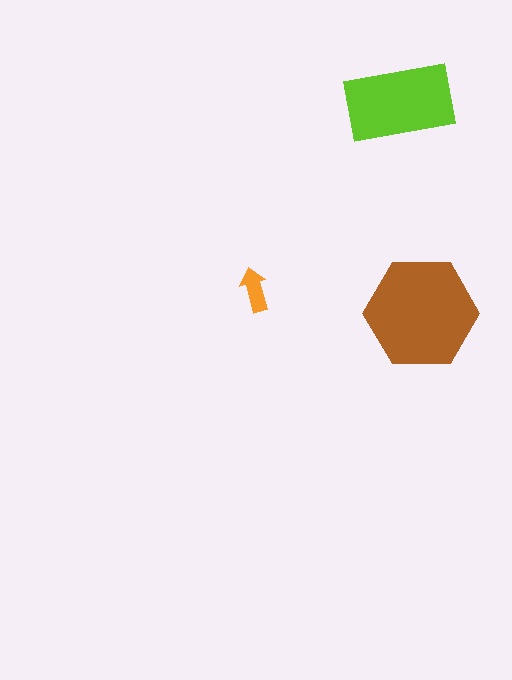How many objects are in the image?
There are 3 objects in the image.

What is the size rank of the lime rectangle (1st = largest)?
2nd.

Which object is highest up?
The lime rectangle is topmost.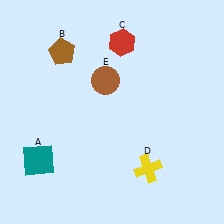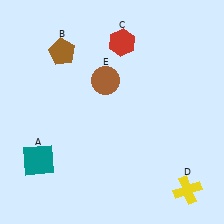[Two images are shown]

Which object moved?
The yellow cross (D) moved right.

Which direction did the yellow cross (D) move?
The yellow cross (D) moved right.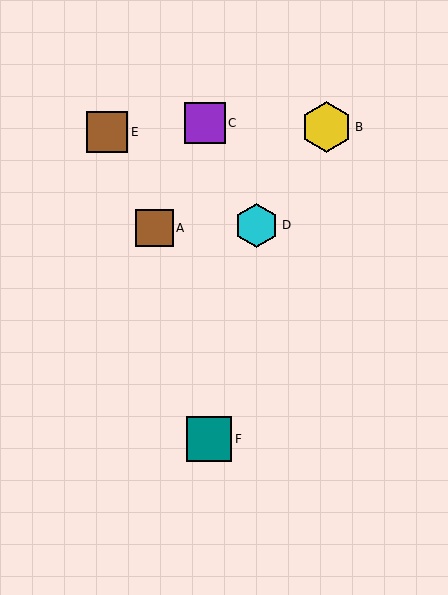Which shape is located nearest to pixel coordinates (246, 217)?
The cyan hexagon (labeled D) at (256, 225) is nearest to that location.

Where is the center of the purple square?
The center of the purple square is at (205, 123).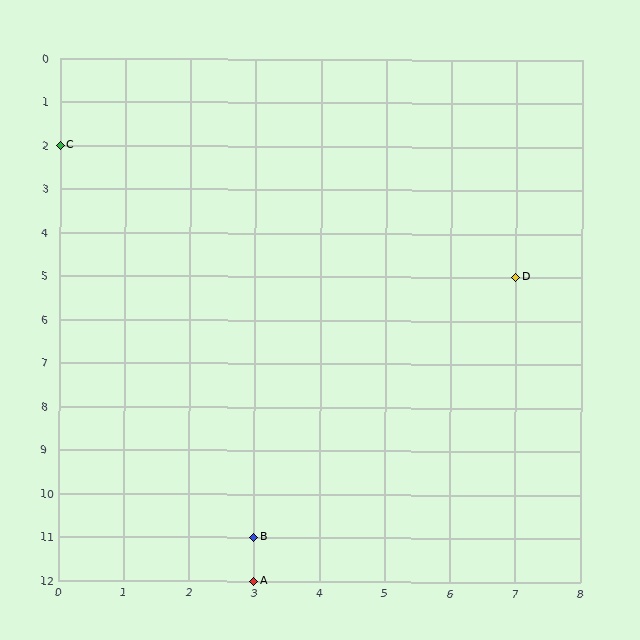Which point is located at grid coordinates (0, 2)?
Point C is at (0, 2).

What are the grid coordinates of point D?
Point D is at grid coordinates (7, 5).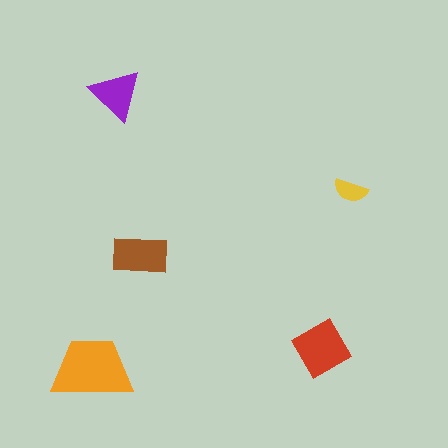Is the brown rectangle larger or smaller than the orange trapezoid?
Smaller.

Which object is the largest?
The orange trapezoid.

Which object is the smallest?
The yellow semicircle.